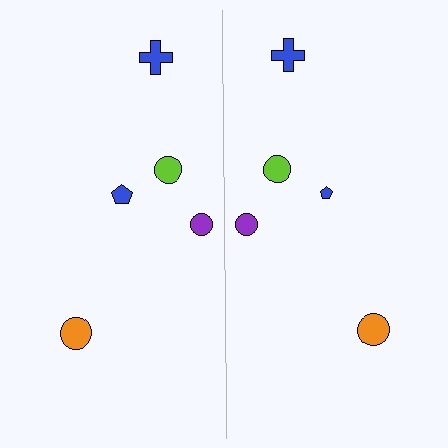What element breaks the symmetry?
The blue pentagon on the right side has a different size than its mirror counterpart.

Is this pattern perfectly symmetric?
No, the pattern is not perfectly symmetric. The blue pentagon on the right side has a different size than its mirror counterpart.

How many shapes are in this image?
There are 10 shapes in this image.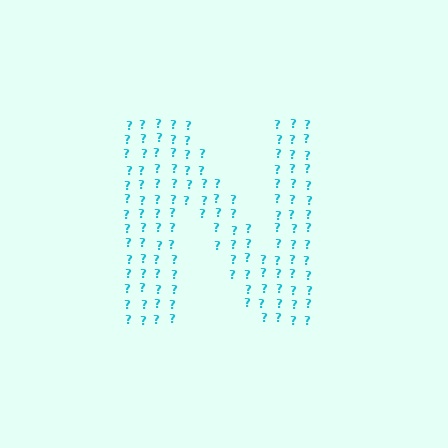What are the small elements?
The small elements are question marks.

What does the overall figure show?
The overall figure shows the letter N.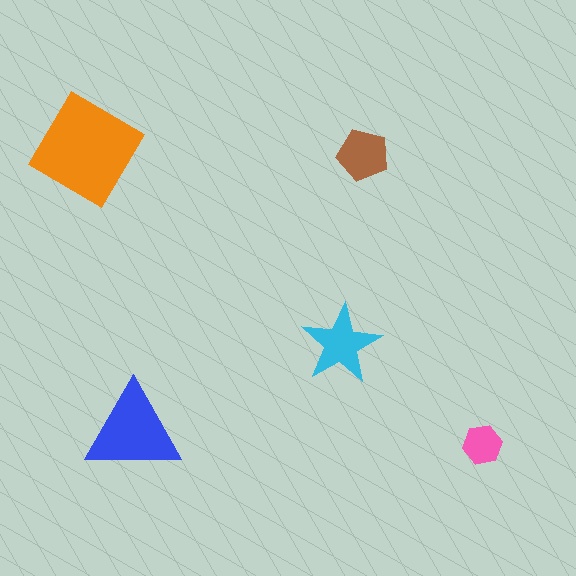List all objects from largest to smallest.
The orange diamond, the blue triangle, the cyan star, the brown pentagon, the pink hexagon.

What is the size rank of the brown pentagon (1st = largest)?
4th.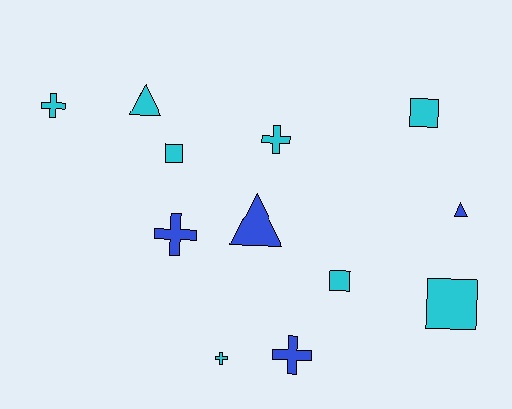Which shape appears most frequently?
Cross, with 5 objects.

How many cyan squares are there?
There are 4 cyan squares.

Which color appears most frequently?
Cyan, with 8 objects.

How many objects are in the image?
There are 12 objects.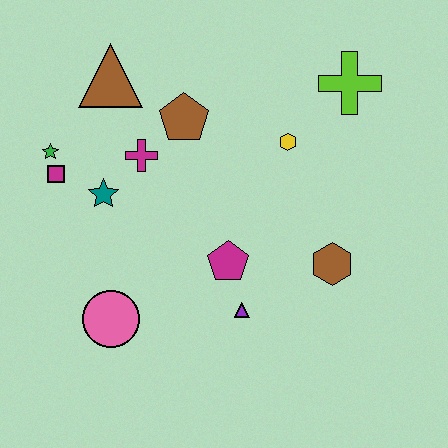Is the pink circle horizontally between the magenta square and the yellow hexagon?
Yes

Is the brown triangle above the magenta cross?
Yes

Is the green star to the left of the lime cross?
Yes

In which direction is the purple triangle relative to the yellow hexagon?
The purple triangle is below the yellow hexagon.